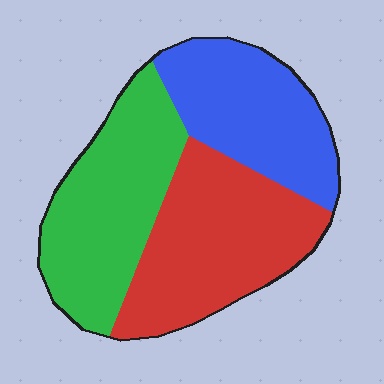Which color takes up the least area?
Blue, at roughly 30%.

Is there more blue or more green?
Green.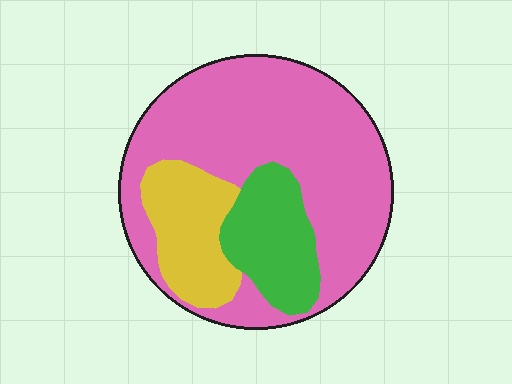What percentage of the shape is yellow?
Yellow takes up about one sixth (1/6) of the shape.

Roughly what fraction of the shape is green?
Green takes up about one sixth (1/6) of the shape.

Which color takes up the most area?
Pink, at roughly 65%.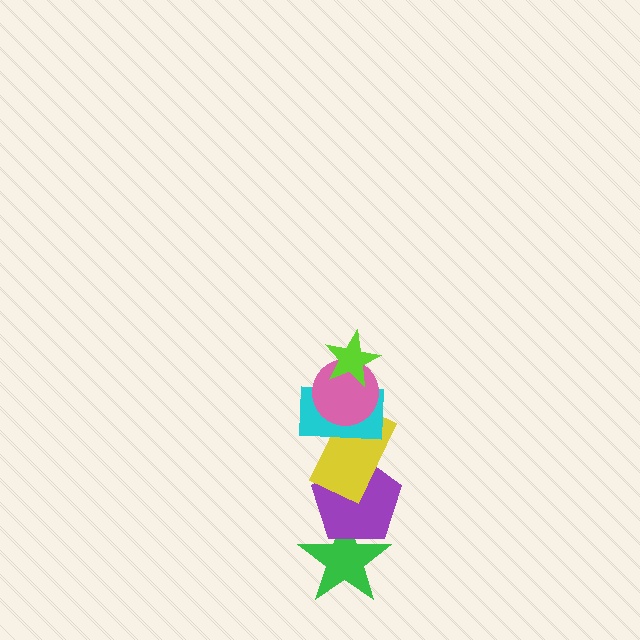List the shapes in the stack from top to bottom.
From top to bottom: the lime star, the pink circle, the cyan rectangle, the yellow rectangle, the purple pentagon, the green star.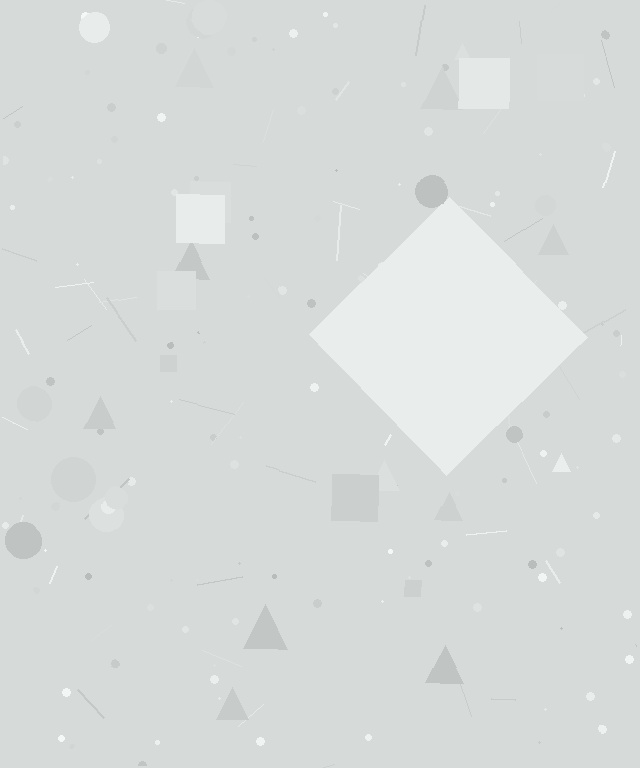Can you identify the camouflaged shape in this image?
The camouflaged shape is a diamond.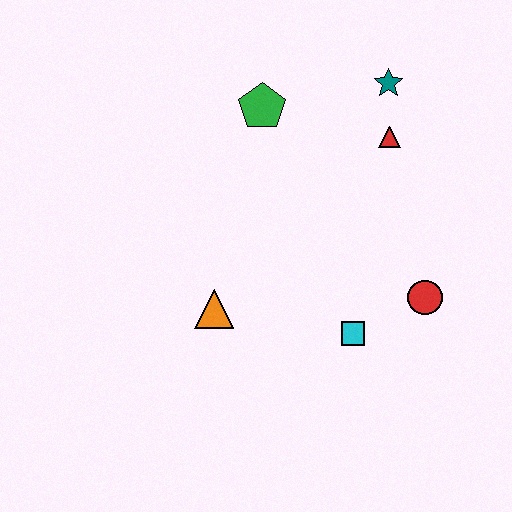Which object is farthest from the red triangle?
The orange triangle is farthest from the red triangle.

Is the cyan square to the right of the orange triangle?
Yes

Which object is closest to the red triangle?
The teal star is closest to the red triangle.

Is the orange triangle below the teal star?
Yes